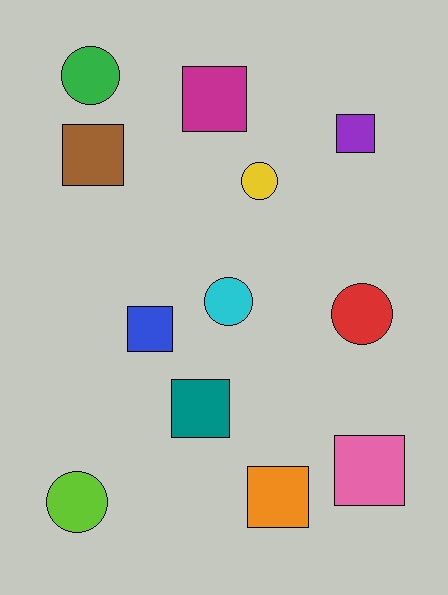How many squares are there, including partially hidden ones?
There are 7 squares.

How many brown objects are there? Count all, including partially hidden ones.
There is 1 brown object.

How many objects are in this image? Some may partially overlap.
There are 12 objects.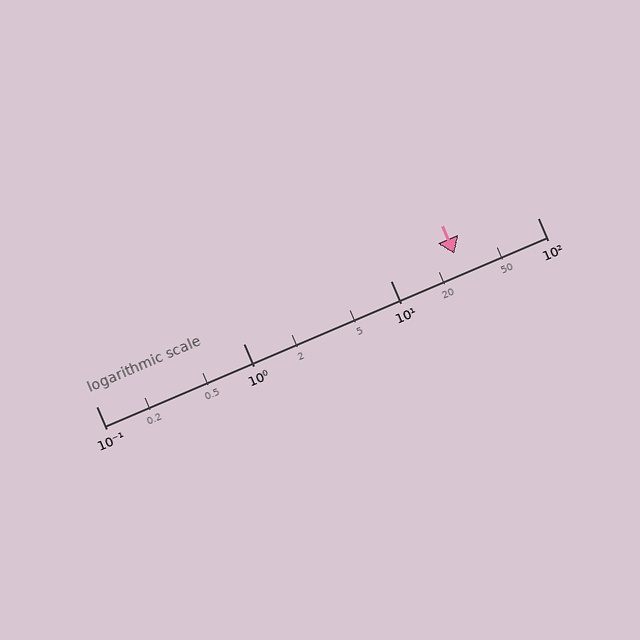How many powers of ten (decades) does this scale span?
The scale spans 3 decades, from 0.1 to 100.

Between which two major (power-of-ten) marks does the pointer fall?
The pointer is between 10 and 100.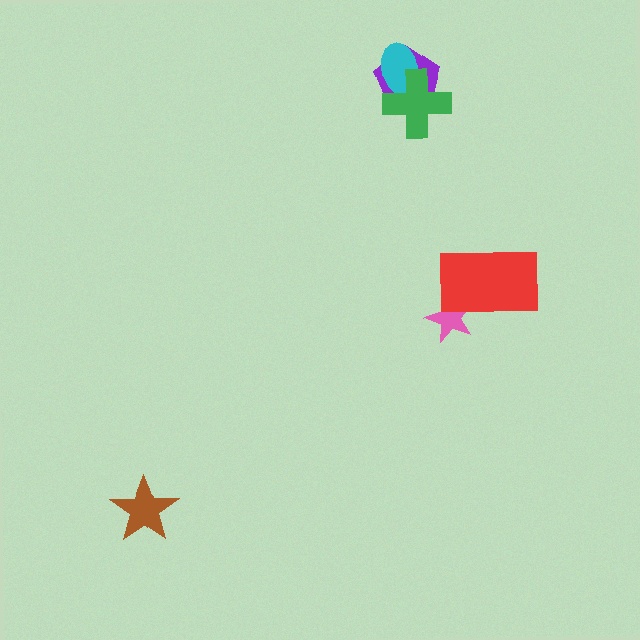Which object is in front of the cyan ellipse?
The green cross is in front of the cyan ellipse.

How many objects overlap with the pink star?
1 object overlaps with the pink star.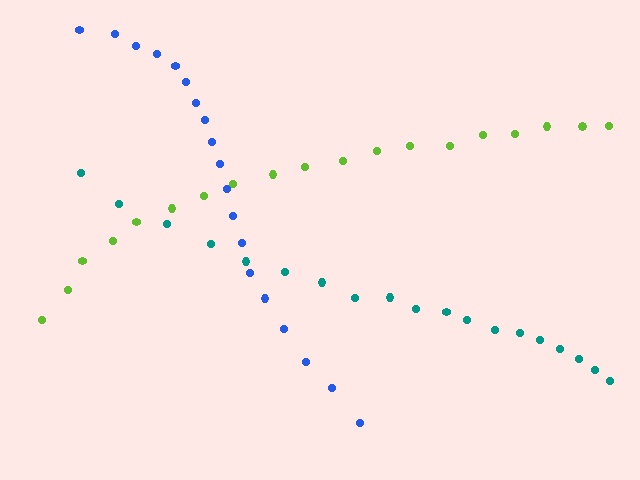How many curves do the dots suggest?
There are 3 distinct paths.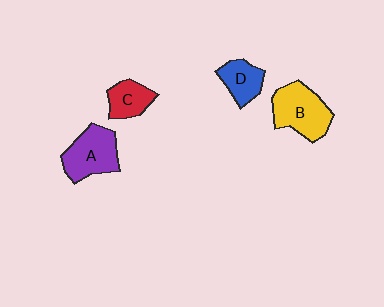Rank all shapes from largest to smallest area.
From largest to smallest: B (yellow), A (purple), D (blue), C (red).